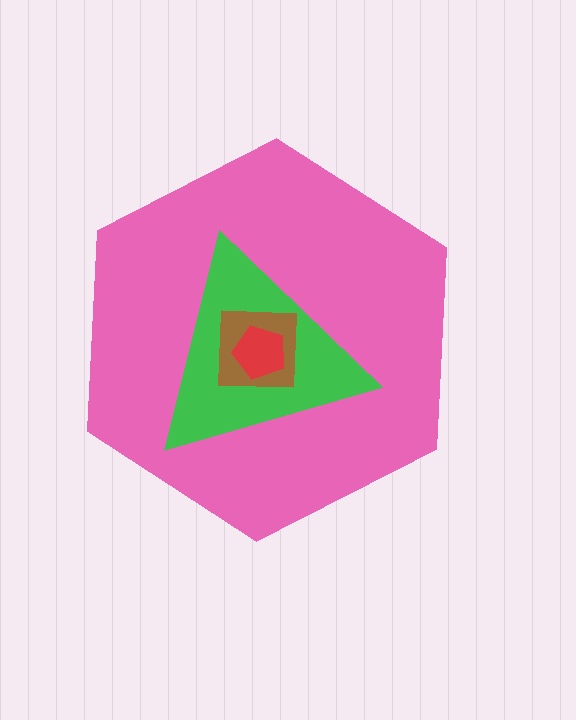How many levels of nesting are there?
4.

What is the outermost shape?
The pink hexagon.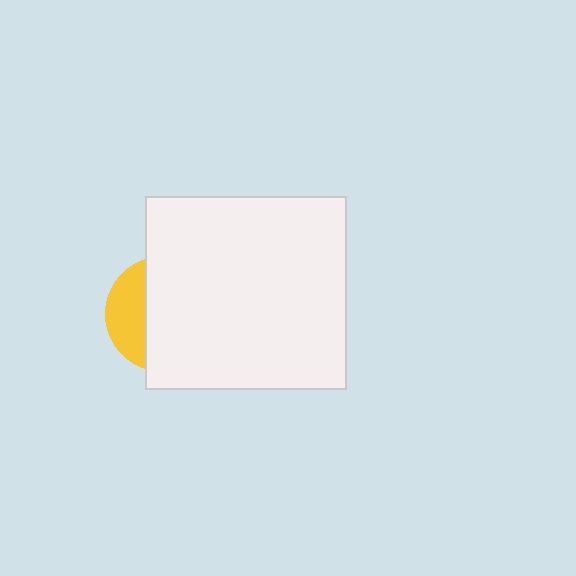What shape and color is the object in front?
The object in front is a white rectangle.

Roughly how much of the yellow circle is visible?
A small part of it is visible (roughly 31%).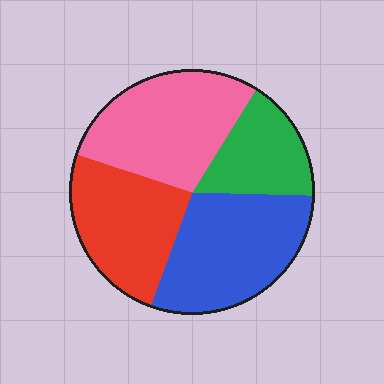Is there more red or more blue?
Blue.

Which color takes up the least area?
Green, at roughly 15%.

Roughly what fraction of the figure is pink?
Pink covers 29% of the figure.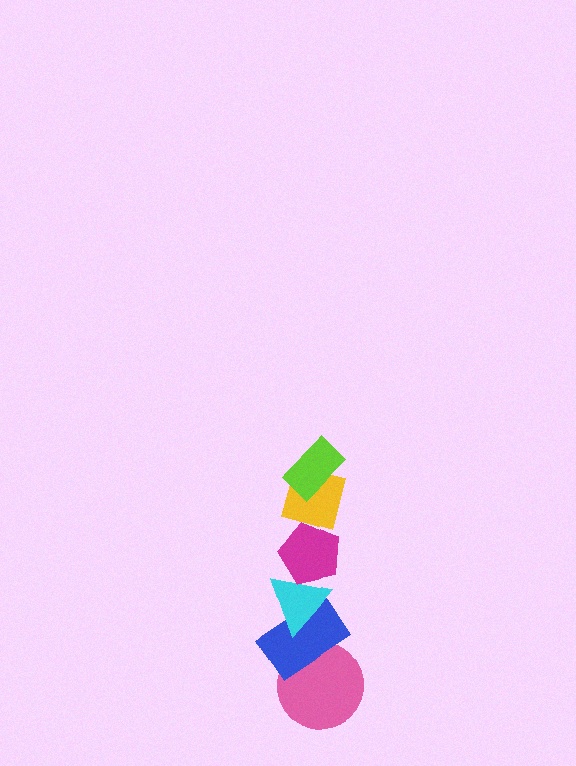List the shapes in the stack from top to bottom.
From top to bottom: the lime rectangle, the yellow square, the magenta pentagon, the cyan triangle, the blue rectangle, the pink circle.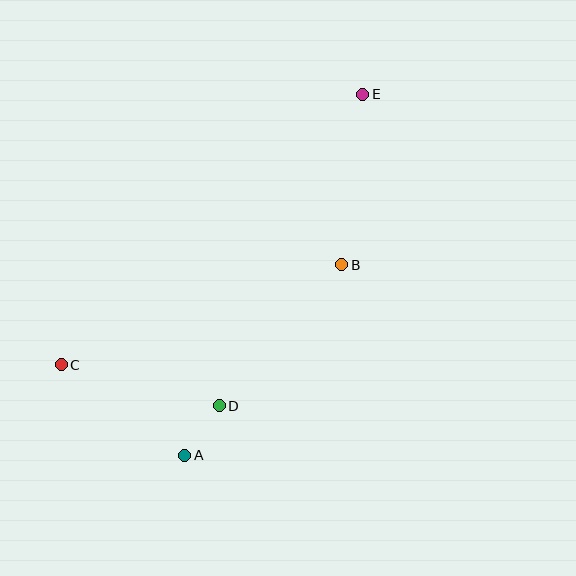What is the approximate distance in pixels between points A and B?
The distance between A and B is approximately 247 pixels.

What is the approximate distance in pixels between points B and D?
The distance between B and D is approximately 187 pixels.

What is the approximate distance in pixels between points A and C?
The distance between A and C is approximately 153 pixels.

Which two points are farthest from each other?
Points C and E are farthest from each other.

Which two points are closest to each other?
Points A and D are closest to each other.